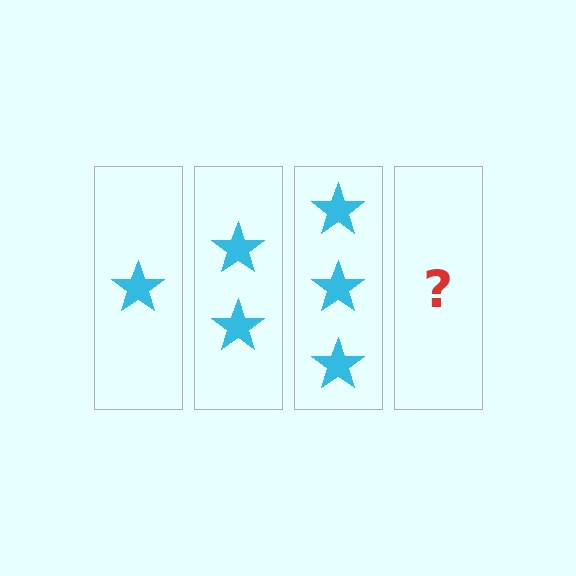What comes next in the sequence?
The next element should be 4 stars.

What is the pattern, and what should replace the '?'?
The pattern is that each step adds one more star. The '?' should be 4 stars.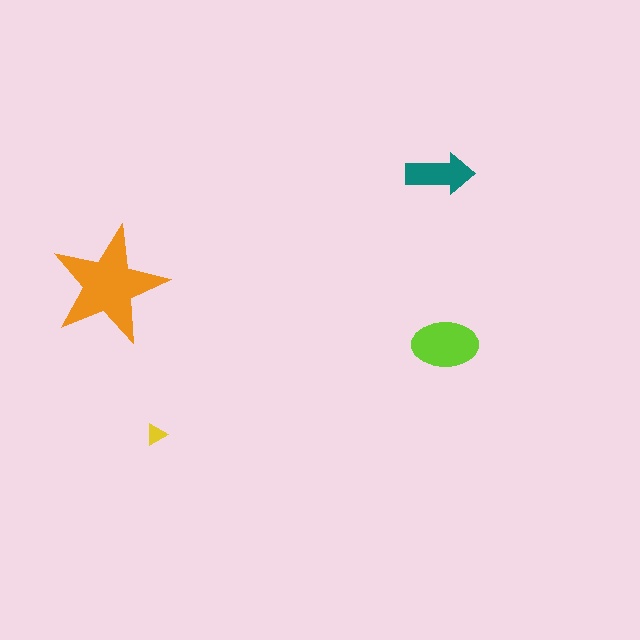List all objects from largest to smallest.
The orange star, the lime ellipse, the teal arrow, the yellow triangle.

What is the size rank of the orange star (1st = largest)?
1st.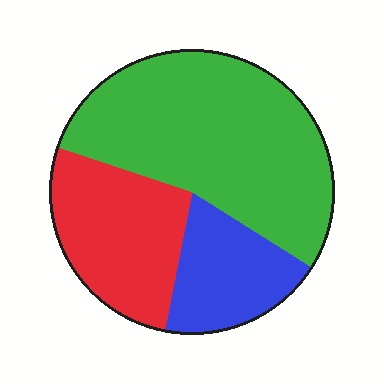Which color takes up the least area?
Blue, at roughly 20%.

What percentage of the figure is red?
Red takes up about one quarter (1/4) of the figure.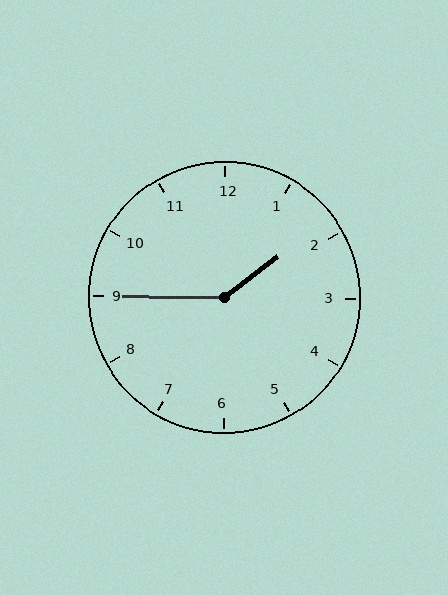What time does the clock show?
1:45.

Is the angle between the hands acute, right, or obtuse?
It is obtuse.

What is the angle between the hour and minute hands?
Approximately 142 degrees.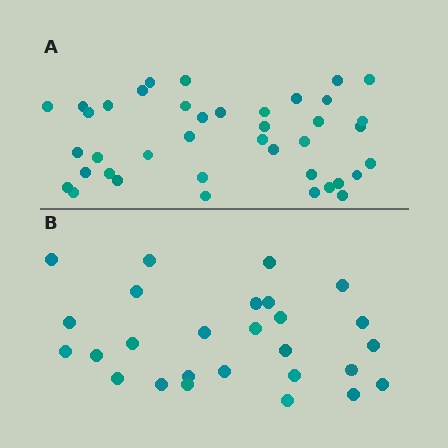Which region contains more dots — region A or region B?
Region A (the top region) has more dots.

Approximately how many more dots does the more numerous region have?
Region A has approximately 15 more dots than region B.